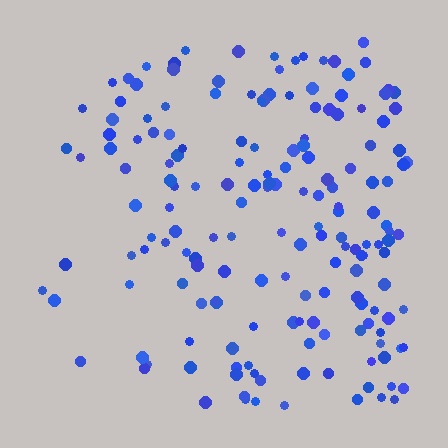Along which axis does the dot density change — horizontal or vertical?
Horizontal.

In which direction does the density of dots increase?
From left to right, with the right side densest.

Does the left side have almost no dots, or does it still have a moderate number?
Still a moderate number, just noticeably fewer than the right.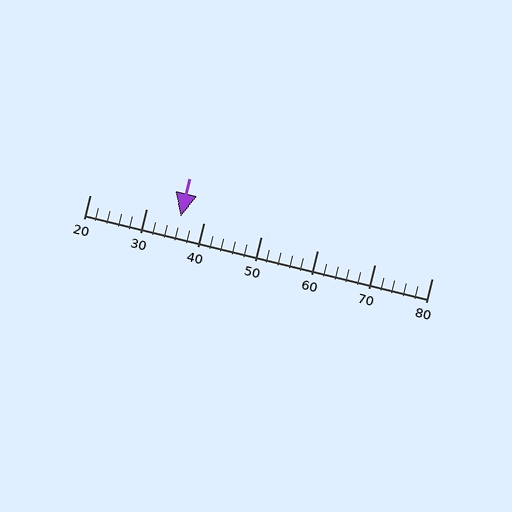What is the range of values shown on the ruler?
The ruler shows values from 20 to 80.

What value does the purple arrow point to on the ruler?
The purple arrow points to approximately 36.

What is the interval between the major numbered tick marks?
The major tick marks are spaced 10 units apart.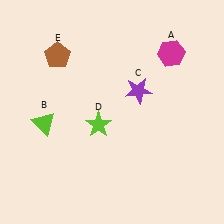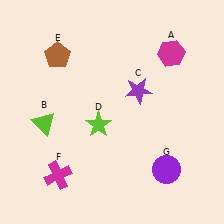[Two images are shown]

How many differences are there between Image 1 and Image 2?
There are 2 differences between the two images.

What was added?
A magenta cross (F), a purple circle (G) were added in Image 2.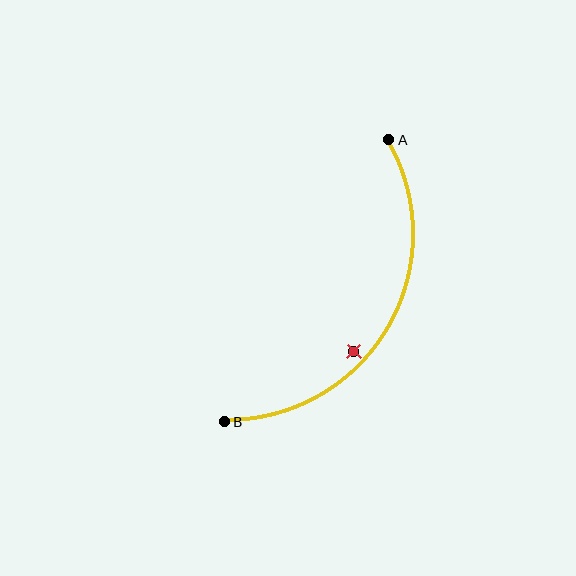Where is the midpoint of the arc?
The arc midpoint is the point on the curve farthest from the straight line joining A and B. It sits to the right of that line.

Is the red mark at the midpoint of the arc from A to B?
No — the red mark does not lie on the arc at all. It sits slightly inside the curve.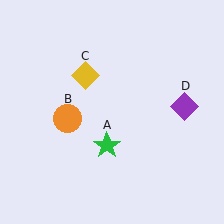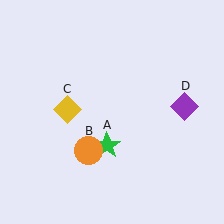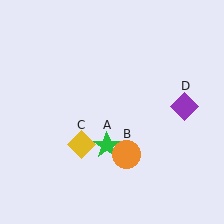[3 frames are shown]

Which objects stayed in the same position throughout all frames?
Green star (object A) and purple diamond (object D) remained stationary.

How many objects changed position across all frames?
2 objects changed position: orange circle (object B), yellow diamond (object C).